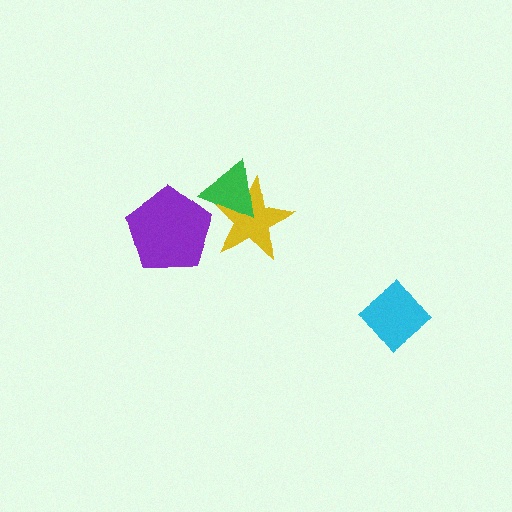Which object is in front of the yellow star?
The green triangle is in front of the yellow star.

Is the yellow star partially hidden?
Yes, it is partially covered by another shape.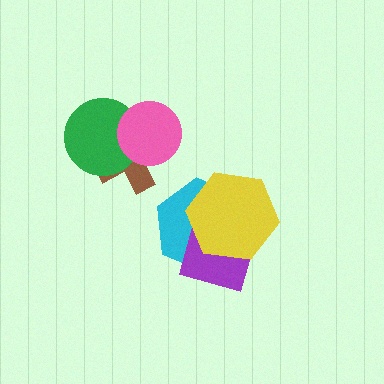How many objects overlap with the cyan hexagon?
2 objects overlap with the cyan hexagon.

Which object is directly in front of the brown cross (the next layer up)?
The green circle is directly in front of the brown cross.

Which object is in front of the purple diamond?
The yellow hexagon is in front of the purple diamond.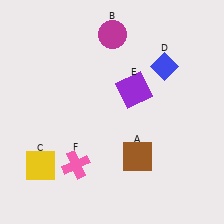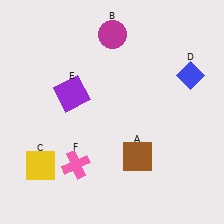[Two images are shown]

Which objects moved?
The objects that moved are: the blue diamond (D), the purple square (E).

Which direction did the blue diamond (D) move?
The blue diamond (D) moved right.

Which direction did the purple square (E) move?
The purple square (E) moved left.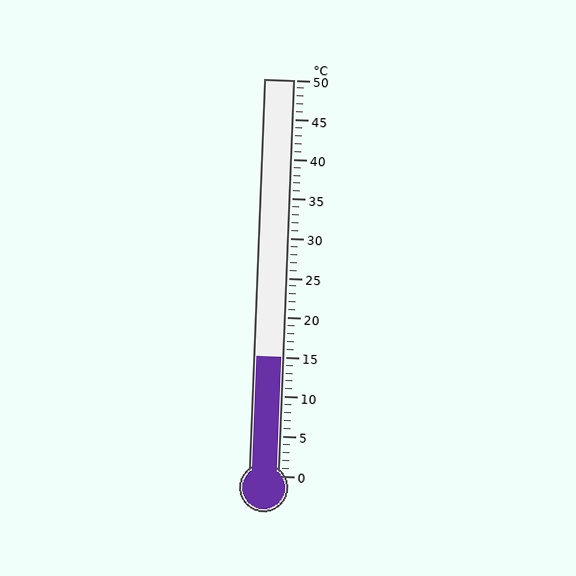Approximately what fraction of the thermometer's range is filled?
The thermometer is filled to approximately 30% of its range.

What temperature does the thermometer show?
The thermometer shows approximately 15°C.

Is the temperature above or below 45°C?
The temperature is below 45°C.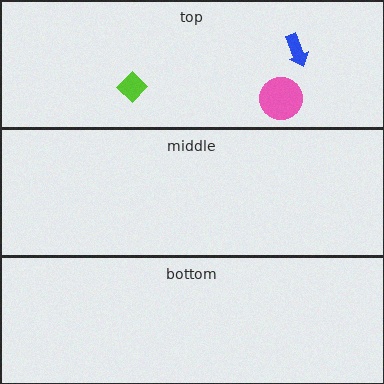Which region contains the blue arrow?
The top region.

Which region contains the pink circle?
The top region.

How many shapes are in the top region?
3.